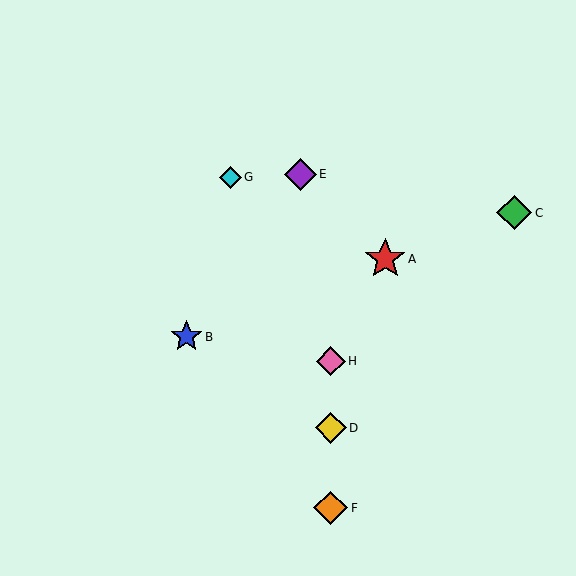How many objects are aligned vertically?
3 objects (D, F, H) are aligned vertically.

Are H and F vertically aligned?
Yes, both are at x≈331.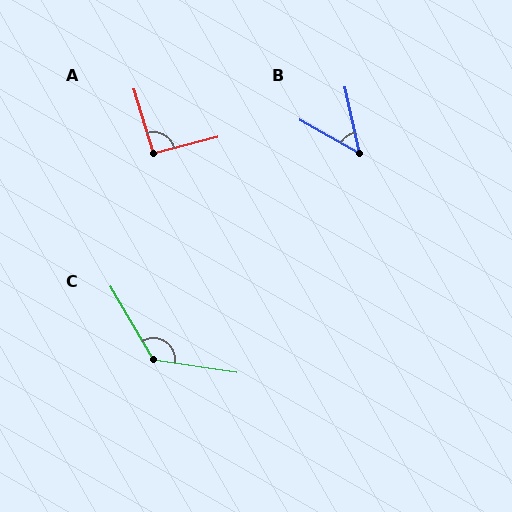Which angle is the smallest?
B, at approximately 48 degrees.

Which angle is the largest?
C, at approximately 129 degrees.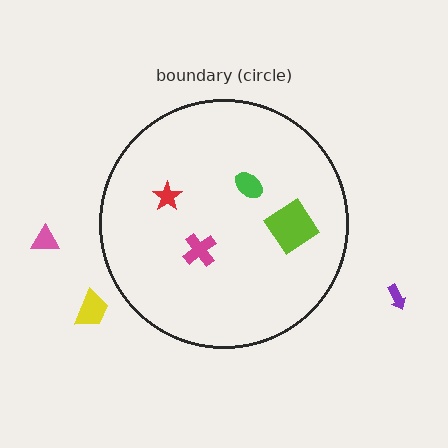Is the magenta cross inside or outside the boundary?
Inside.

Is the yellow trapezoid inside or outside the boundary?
Outside.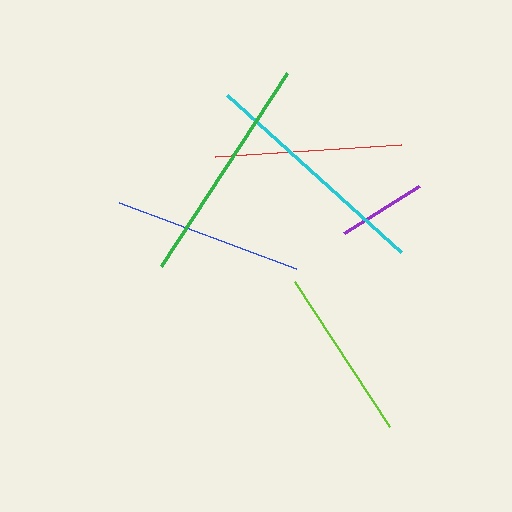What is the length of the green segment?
The green segment is approximately 230 pixels long.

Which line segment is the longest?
The cyan line is the longest at approximately 235 pixels.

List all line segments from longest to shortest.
From longest to shortest: cyan, green, blue, red, lime, purple.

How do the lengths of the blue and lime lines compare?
The blue and lime lines are approximately the same length.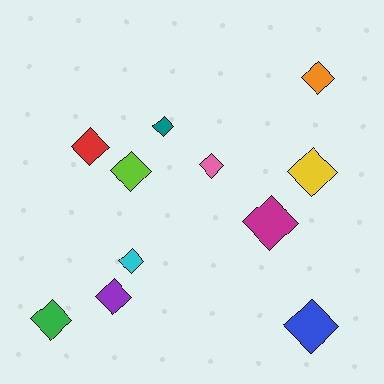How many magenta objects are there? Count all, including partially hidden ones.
There is 1 magenta object.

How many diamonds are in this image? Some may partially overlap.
There are 11 diamonds.